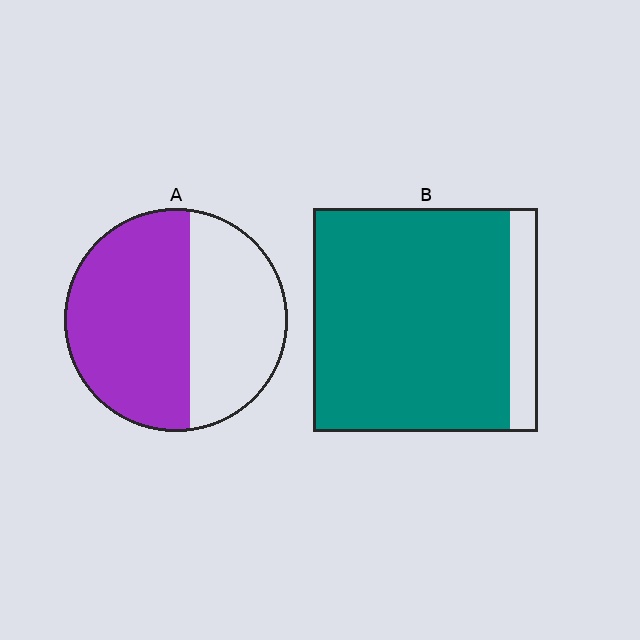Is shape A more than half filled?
Yes.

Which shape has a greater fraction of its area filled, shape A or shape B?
Shape B.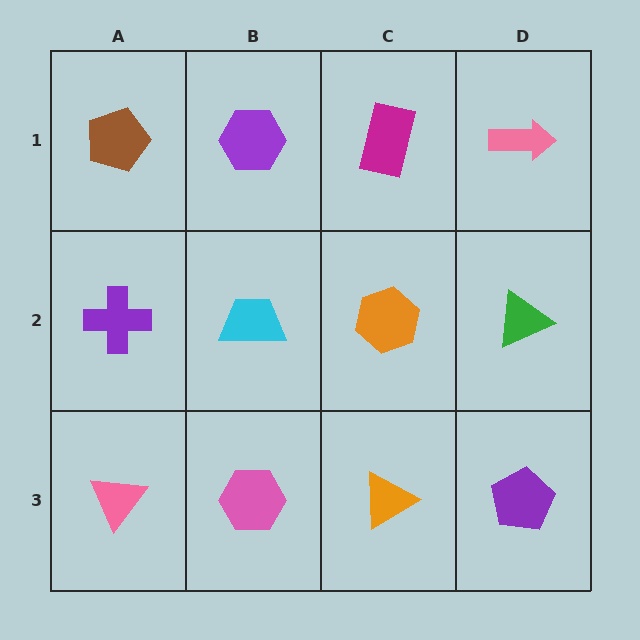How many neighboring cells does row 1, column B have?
3.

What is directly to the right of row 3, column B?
An orange triangle.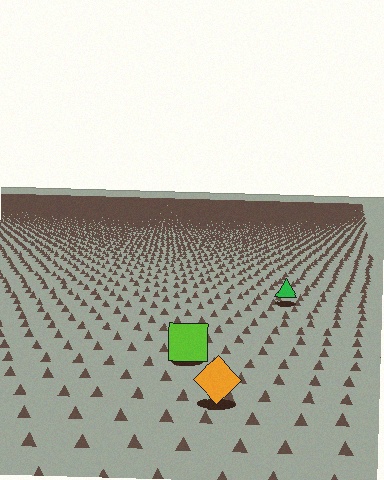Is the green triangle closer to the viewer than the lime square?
No. The lime square is closer — you can tell from the texture gradient: the ground texture is coarser near it.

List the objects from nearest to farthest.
From nearest to farthest: the orange diamond, the lime square, the green triangle.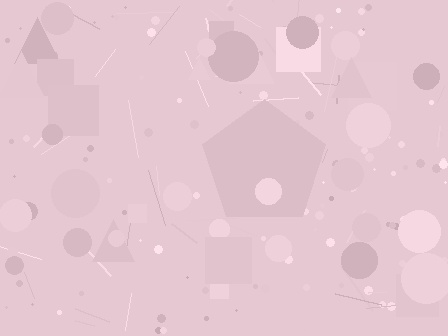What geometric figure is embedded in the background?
A pentagon is embedded in the background.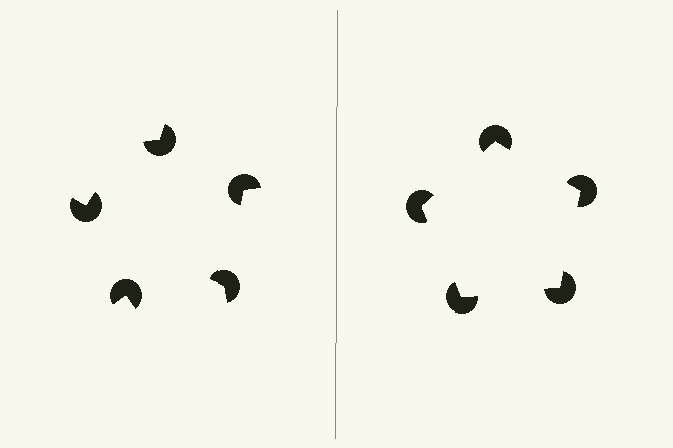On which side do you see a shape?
An illusory pentagon appears on the right side. On the left side the wedge cuts are rotated, so no coherent shape forms.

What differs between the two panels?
The pac-man discs are positioned identically on both sides; only the wedge orientations differ. On the right they align to a pentagon; on the left they are misaligned.